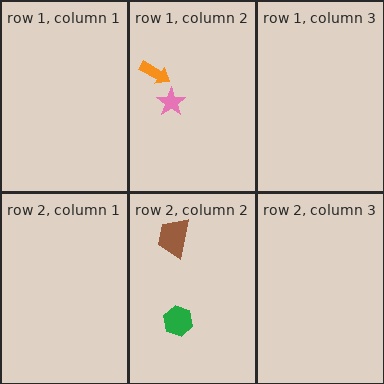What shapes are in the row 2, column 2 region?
The brown trapezoid, the green hexagon.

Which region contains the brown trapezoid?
The row 2, column 2 region.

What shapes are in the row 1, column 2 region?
The orange arrow, the pink star.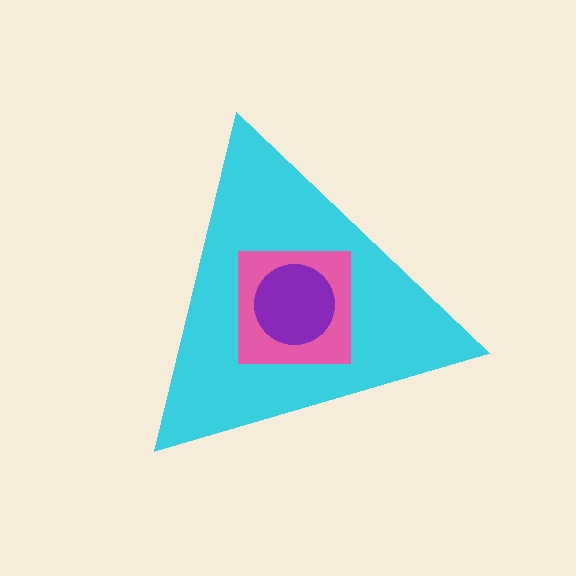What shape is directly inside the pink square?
The purple circle.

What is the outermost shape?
The cyan triangle.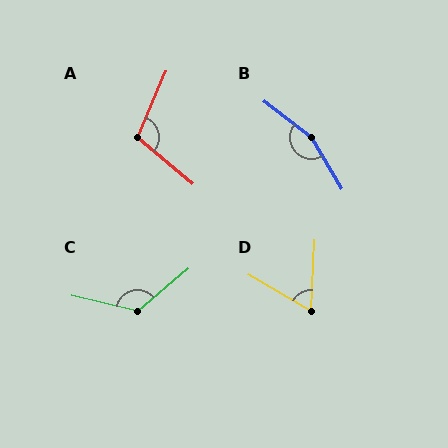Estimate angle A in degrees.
Approximately 107 degrees.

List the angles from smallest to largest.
D (63°), A (107°), C (126°), B (158°).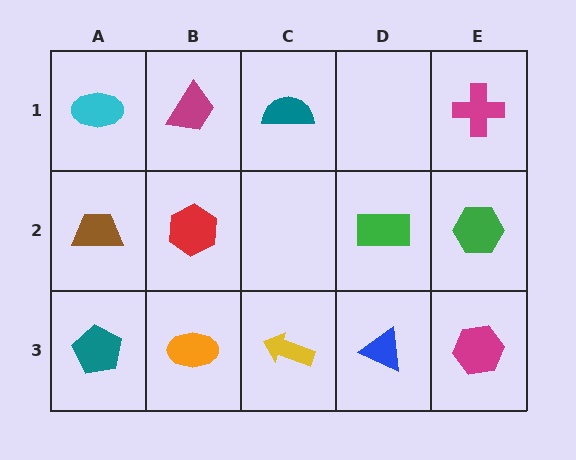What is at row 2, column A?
A brown trapezoid.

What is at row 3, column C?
A yellow arrow.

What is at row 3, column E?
A magenta hexagon.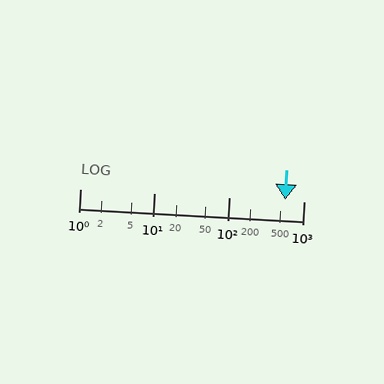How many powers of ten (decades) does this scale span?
The scale spans 3 decades, from 1 to 1000.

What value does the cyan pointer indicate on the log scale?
The pointer indicates approximately 560.